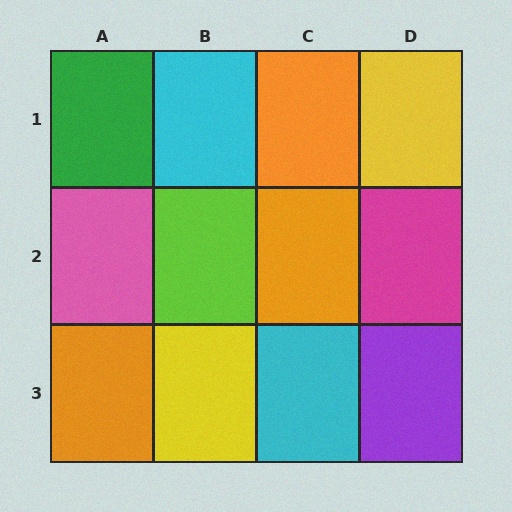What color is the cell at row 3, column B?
Yellow.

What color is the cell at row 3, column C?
Cyan.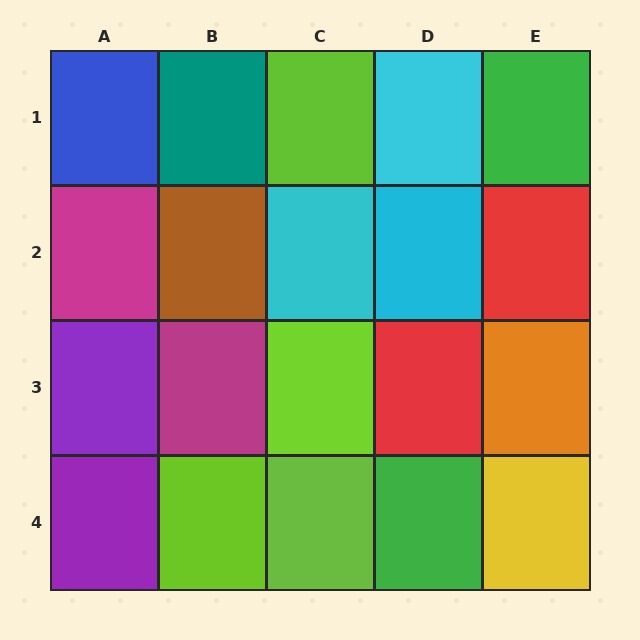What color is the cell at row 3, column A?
Purple.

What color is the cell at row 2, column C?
Cyan.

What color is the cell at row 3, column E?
Orange.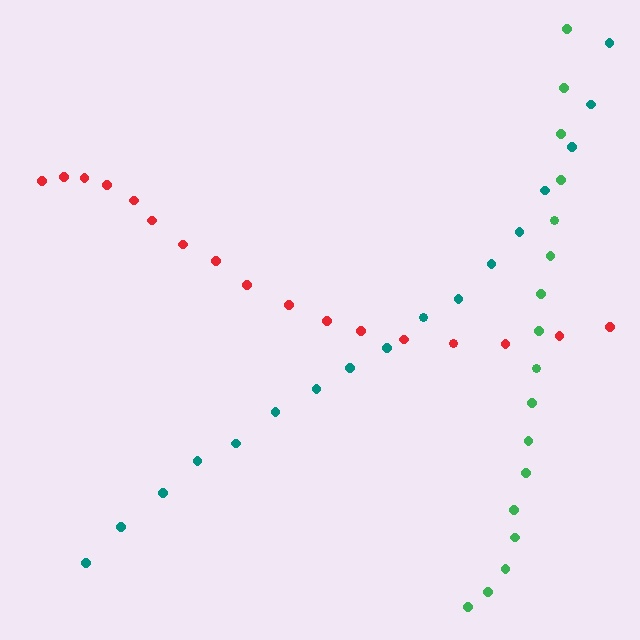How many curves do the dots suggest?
There are 3 distinct paths.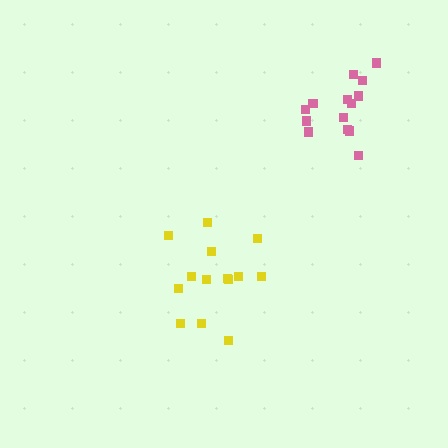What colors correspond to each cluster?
The clusters are colored: yellow, pink.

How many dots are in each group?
Group 1: 14 dots, Group 2: 14 dots (28 total).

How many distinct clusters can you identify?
There are 2 distinct clusters.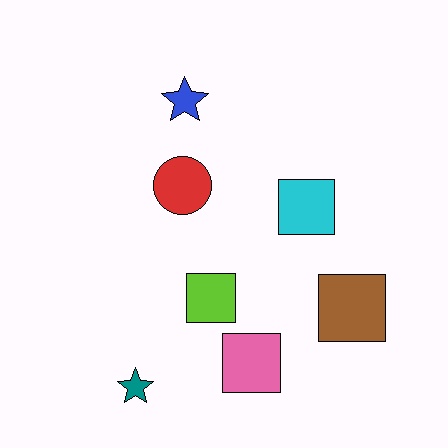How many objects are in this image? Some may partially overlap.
There are 7 objects.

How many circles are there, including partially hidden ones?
There is 1 circle.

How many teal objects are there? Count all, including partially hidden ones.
There is 1 teal object.